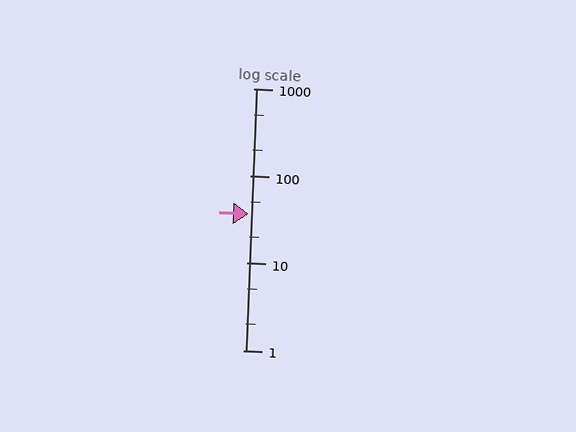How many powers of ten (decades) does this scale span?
The scale spans 3 decades, from 1 to 1000.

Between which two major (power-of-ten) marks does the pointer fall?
The pointer is between 10 and 100.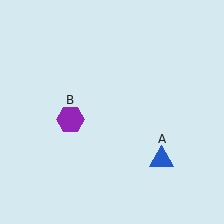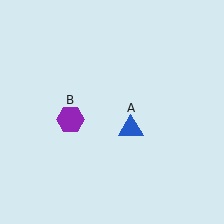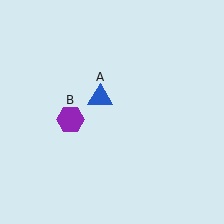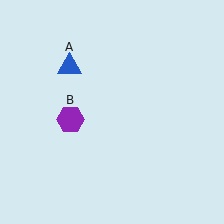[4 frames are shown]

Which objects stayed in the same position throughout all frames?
Purple hexagon (object B) remained stationary.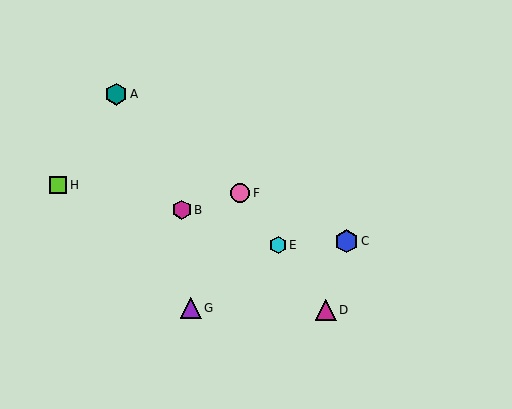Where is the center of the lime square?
The center of the lime square is at (58, 185).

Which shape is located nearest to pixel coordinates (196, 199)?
The magenta hexagon (labeled B) at (182, 210) is nearest to that location.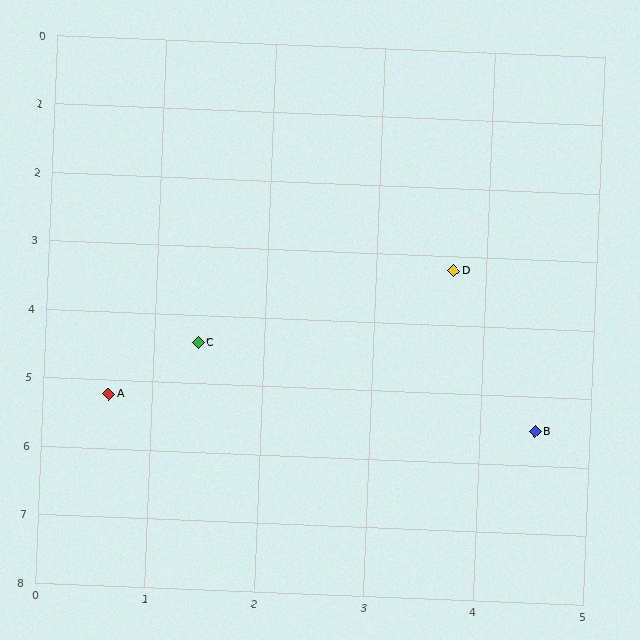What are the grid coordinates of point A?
Point A is at approximately (0.6, 5.2).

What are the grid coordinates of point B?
Point B is at approximately (4.5, 5.5).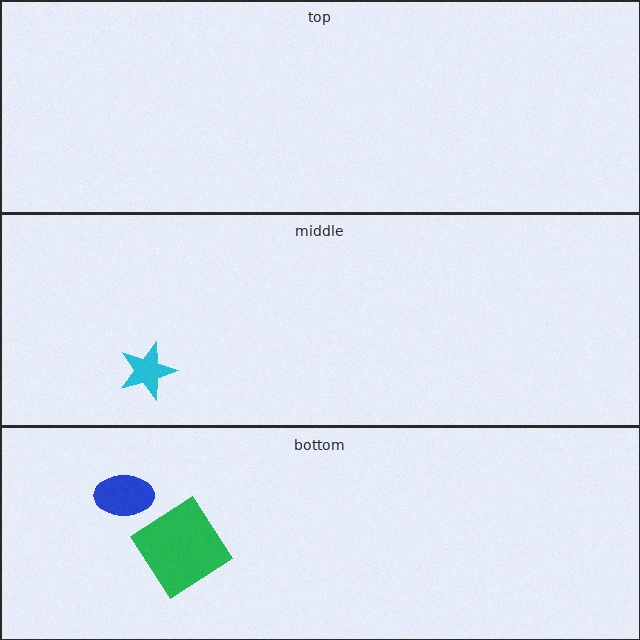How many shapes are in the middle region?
1.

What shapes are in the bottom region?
The green diamond, the blue ellipse.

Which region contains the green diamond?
The bottom region.